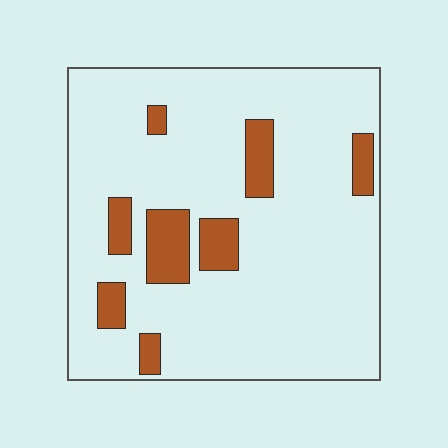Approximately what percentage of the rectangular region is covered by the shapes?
Approximately 15%.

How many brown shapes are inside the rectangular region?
8.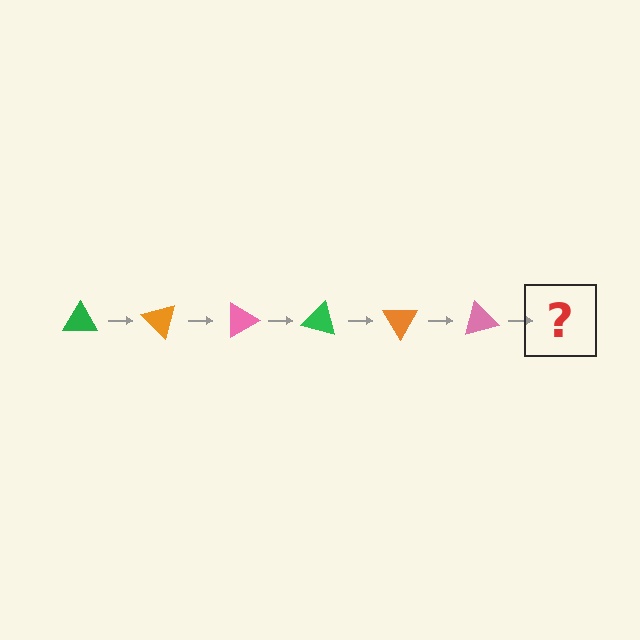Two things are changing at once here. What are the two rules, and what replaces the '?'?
The two rules are that it rotates 45 degrees each step and the color cycles through green, orange, and pink. The '?' should be a green triangle, rotated 270 degrees from the start.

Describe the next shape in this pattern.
It should be a green triangle, rotated 270 degrees from the start.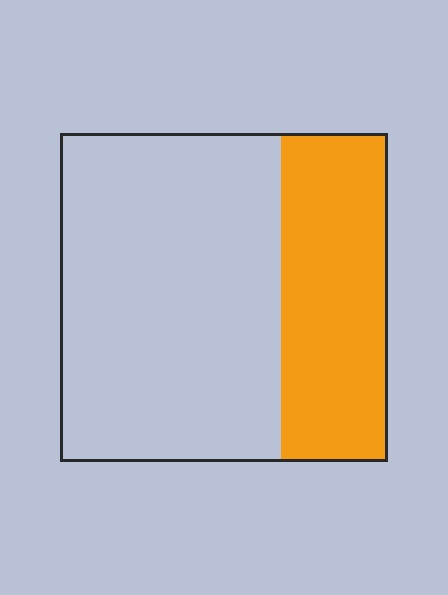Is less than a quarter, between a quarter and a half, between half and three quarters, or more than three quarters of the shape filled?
Between a quarter and a half.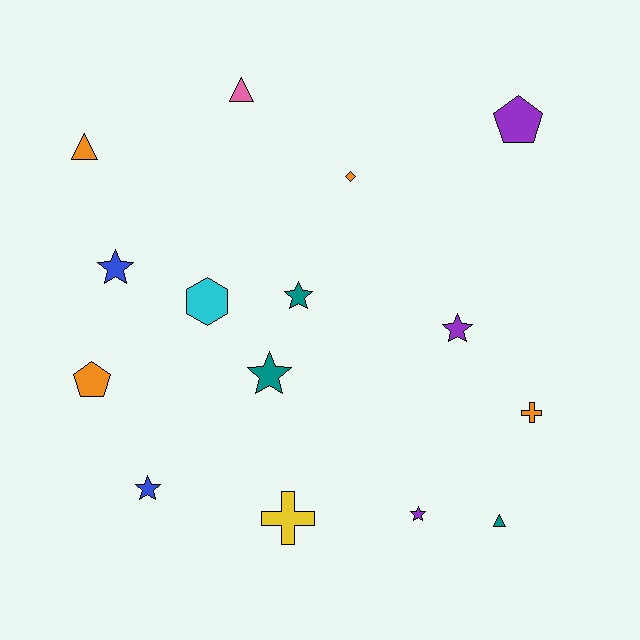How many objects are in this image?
There are 15 objects.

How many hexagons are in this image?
There is 1 hexagon.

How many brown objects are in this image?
There are no brown objects.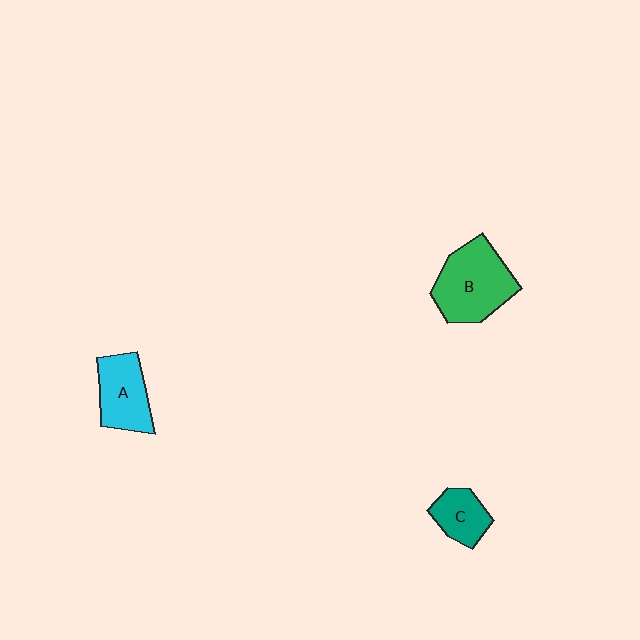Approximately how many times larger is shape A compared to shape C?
Approximately 1.5 times.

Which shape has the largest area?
Shape B (green).